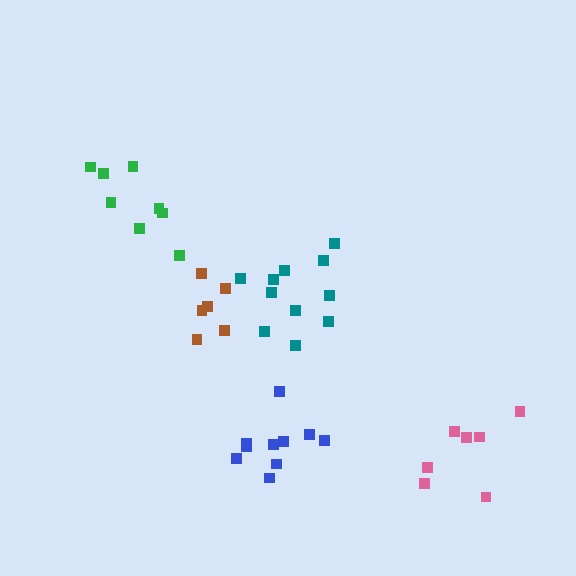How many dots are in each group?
Group 1: 11 dots, Group 2: 8 dots, Group 3: 6 dots, Group 4: 10 dots, Group 5: 7 dots (42 total).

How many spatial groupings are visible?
There are 5 spatial groupings.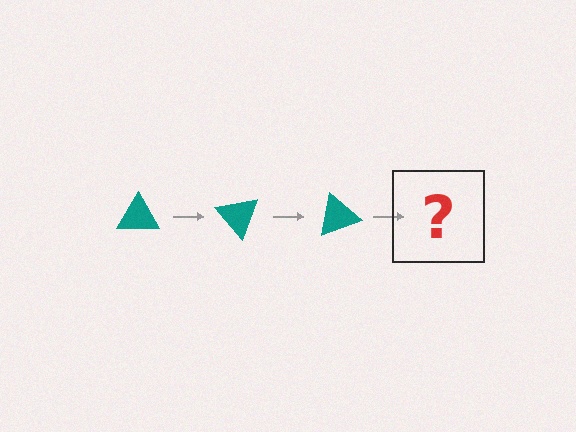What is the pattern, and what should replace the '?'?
The pattern is that the triangle rotates 50 degrees each step. The '?' should be a teal triangle rotated 150 degrees.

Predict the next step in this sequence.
The next step is a teal triangle rotated 150 degrees.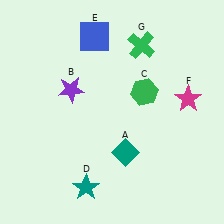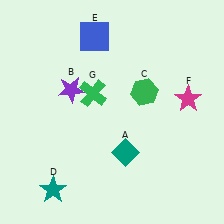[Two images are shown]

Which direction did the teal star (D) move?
The teal star (D) moved left.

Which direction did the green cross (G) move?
The green cross (G) moved left.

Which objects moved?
The objects that moved are: the teal star (D), the green cross (G).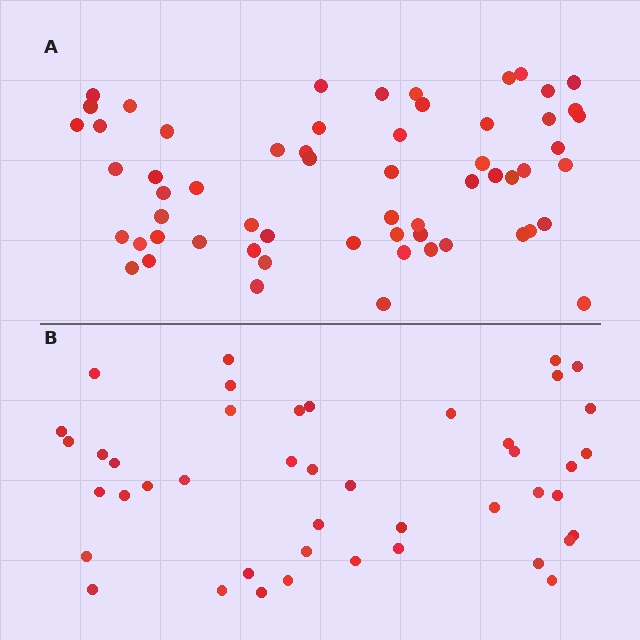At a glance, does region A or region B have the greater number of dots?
Region A (the top region) has more dots.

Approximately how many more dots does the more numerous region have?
Region A has approximately 15 more dots than region B.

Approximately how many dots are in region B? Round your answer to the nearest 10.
About 40 dots. (The exact count is 44, which rounds to 40.)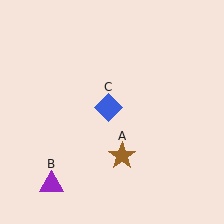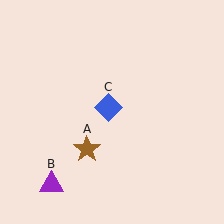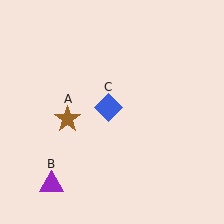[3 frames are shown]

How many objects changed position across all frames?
1 object changed position: brown star (object A).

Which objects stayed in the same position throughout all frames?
Purple triangle (object B) and blue diamond (object C) remained stationary.